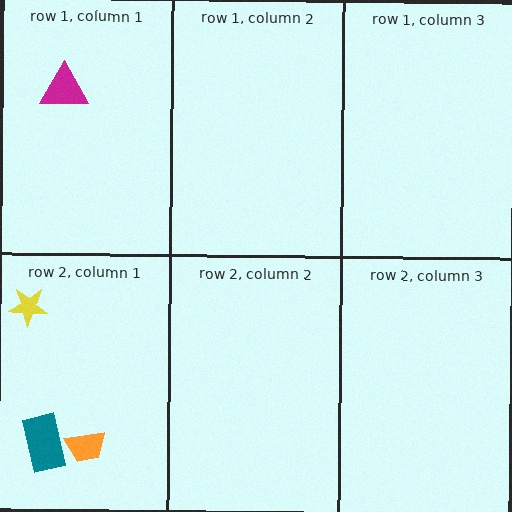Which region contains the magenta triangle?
The row 1, column 1 region.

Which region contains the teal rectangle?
The row 2, column 1 region.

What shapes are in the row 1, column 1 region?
The magenta triangle.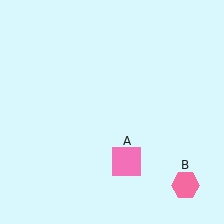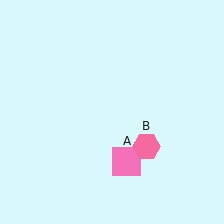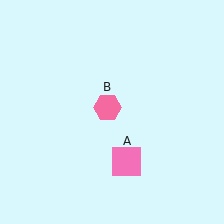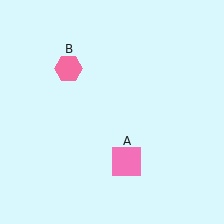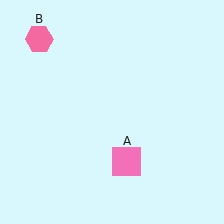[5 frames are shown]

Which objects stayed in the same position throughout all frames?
Pink square (object A) remained stationary.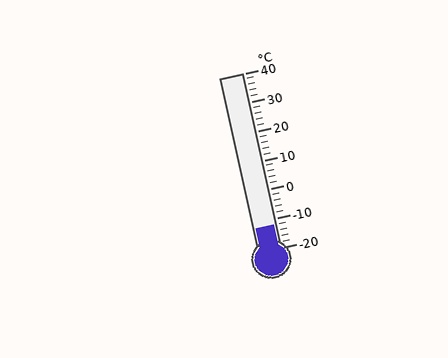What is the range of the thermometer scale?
The thermometer scale ranges from -20°C to 40°C.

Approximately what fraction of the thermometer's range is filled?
The thermometer is filled to approximately 15% of its range.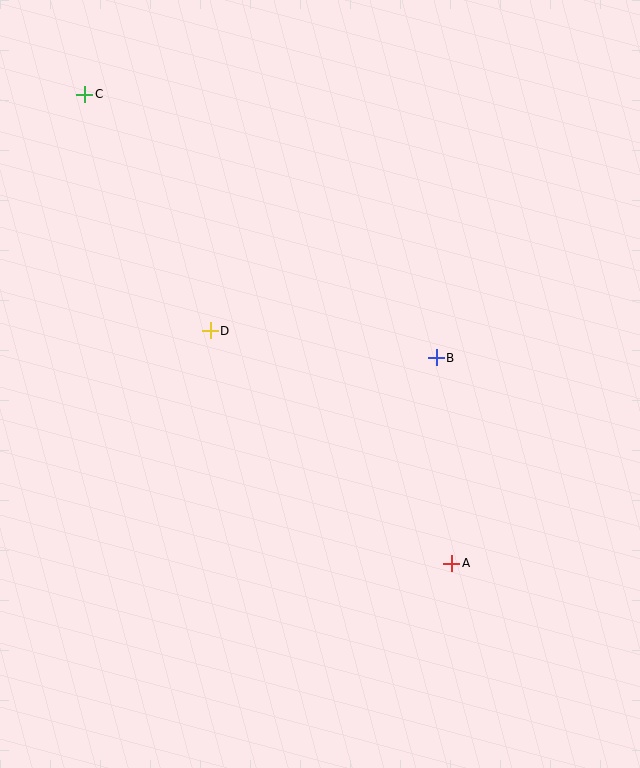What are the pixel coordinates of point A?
Point A is at (452, 563).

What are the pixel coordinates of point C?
Point C is at (85, 94).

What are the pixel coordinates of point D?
Point D is at (210, 331).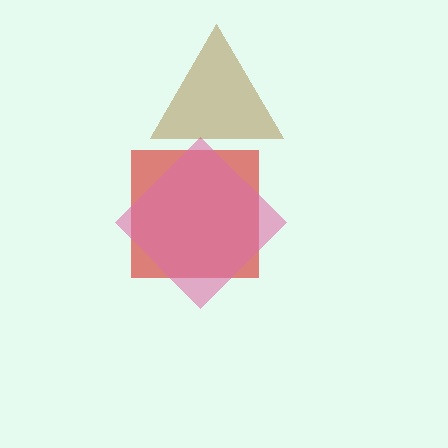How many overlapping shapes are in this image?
There are 3 overlapping shapes in the image.